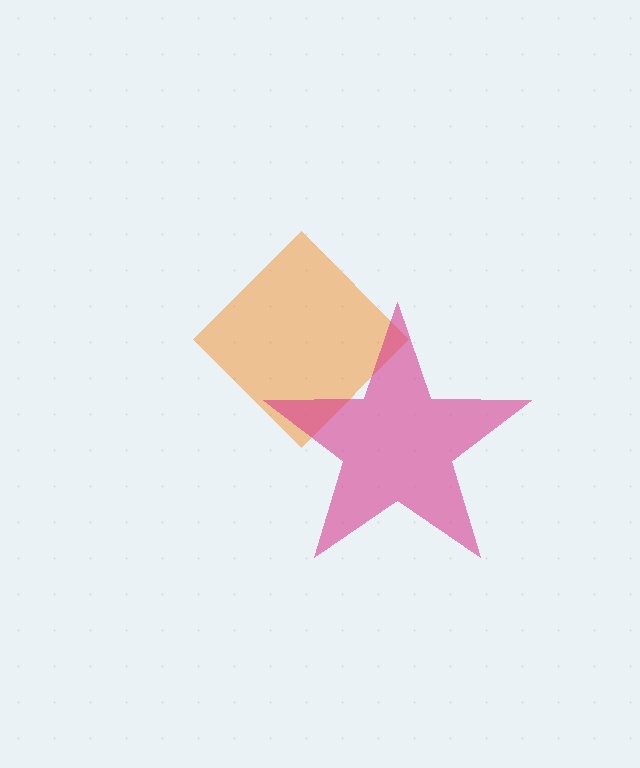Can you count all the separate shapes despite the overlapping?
Yes, there are 2 separate shapes.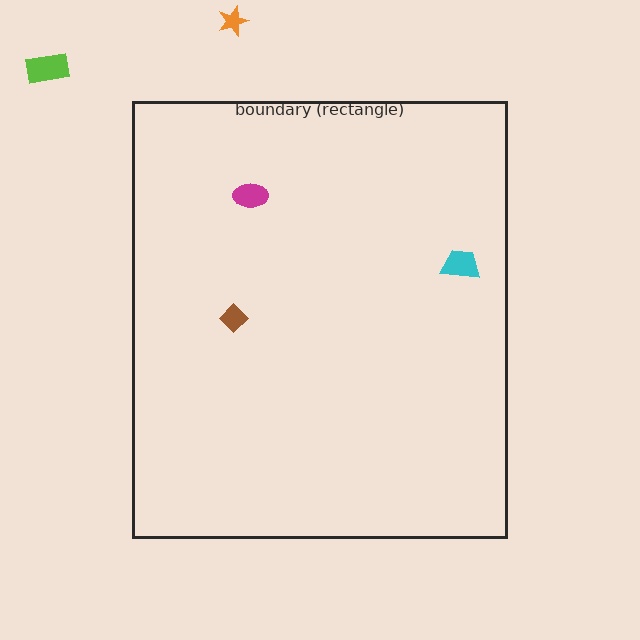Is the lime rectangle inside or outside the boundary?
Outside.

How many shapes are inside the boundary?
3 inside, 2 outside.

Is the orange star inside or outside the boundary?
Outside.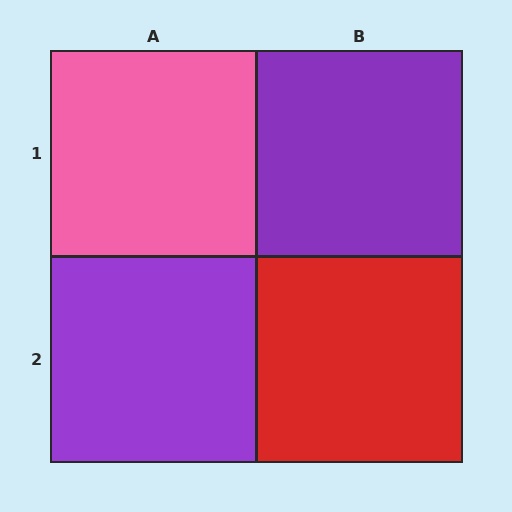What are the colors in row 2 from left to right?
Purple, red.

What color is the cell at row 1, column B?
Purple.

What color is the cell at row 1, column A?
Pink.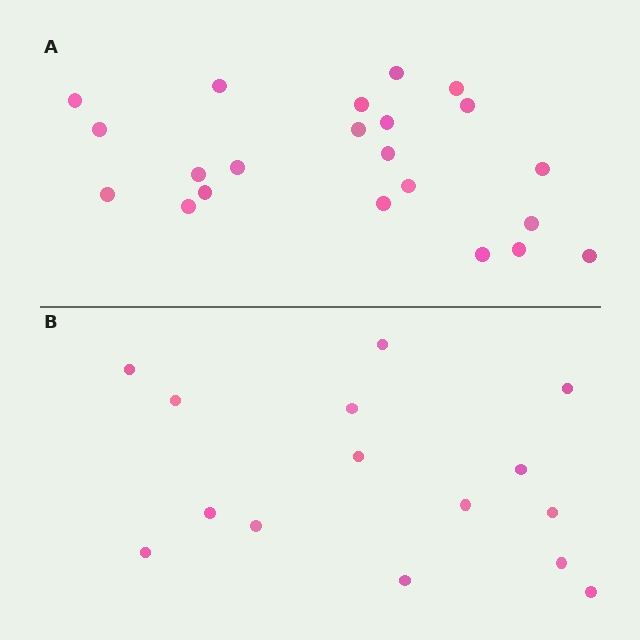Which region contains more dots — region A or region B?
Region A (the top region) has more dots.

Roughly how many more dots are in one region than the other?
Region A has roughly 8 or so more dots than region B.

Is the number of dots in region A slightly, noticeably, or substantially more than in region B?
Region A has substantially more. The ratio is roughly 1.5 to 1.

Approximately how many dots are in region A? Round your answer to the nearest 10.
About 20 dots. (The exact count is 22, which rounds to 20.)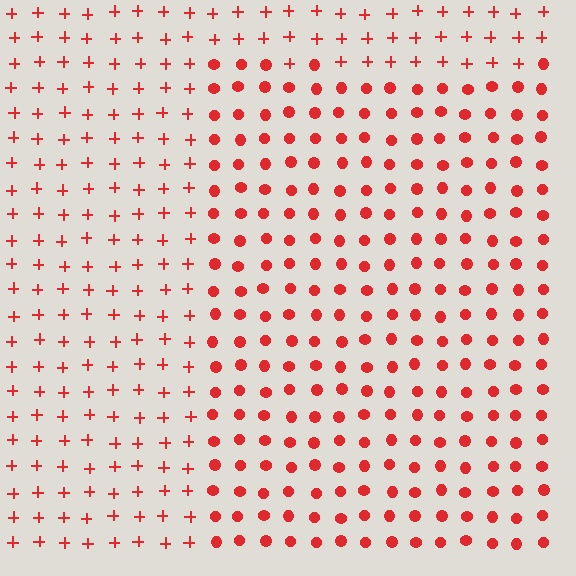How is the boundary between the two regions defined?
The boundary is defined by a change in element shape: circles inside vs. plus signs outside. All elements share the same color and spacing.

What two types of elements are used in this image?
The image uses circles inside the rectangle region and plus signs outside it.